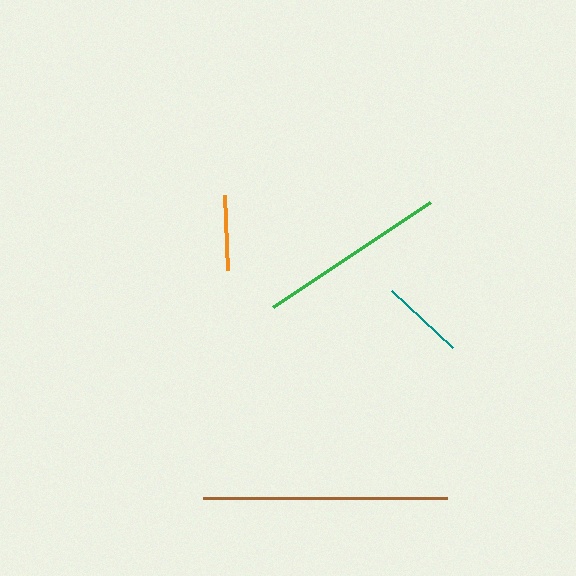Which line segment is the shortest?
The orange line is the shortest at approximately 75 pixels.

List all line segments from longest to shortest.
From longest to shortest: brown, green, teal, orange.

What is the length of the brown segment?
The brown segment is approximately 244 pixels long.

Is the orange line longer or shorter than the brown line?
The brown line is longer than the orange line.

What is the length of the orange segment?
The orange segment is approximately 75 pixels long.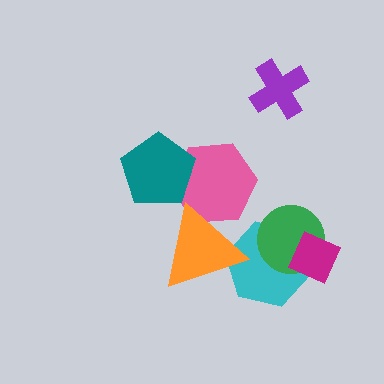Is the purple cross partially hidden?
No, no other shape covers it.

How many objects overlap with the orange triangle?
2 objects overlap with the orange triangle.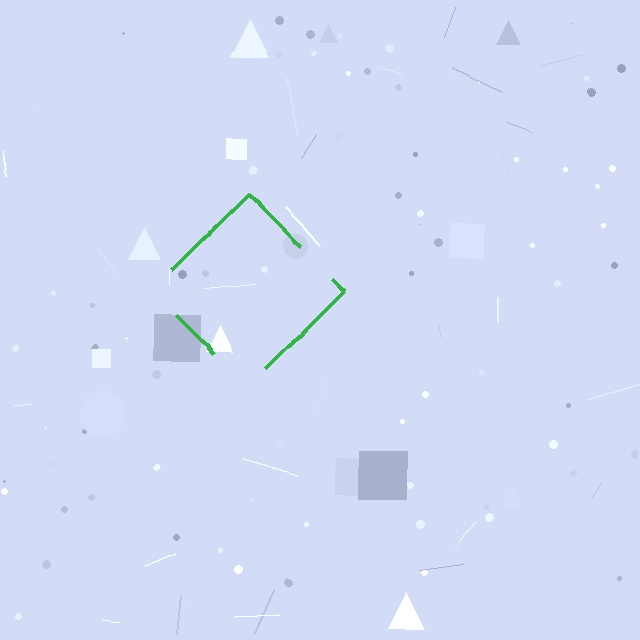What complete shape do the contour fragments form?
The contour fragments form a diamond.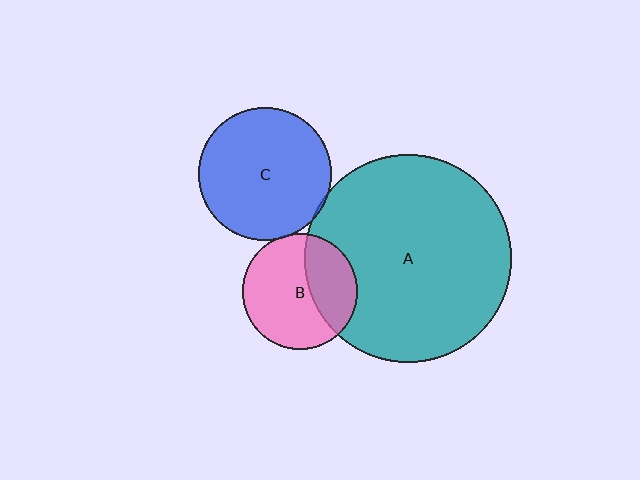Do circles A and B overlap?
Yes.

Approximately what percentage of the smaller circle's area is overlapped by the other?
Approximately 35%.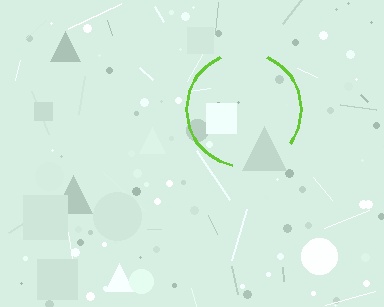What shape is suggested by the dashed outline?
The dashed outline suggests a circle.